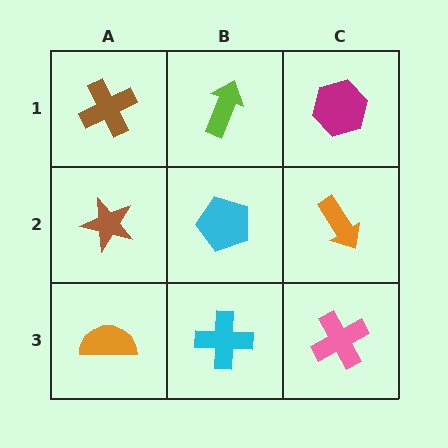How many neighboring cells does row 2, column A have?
3.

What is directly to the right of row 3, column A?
A cyan cross.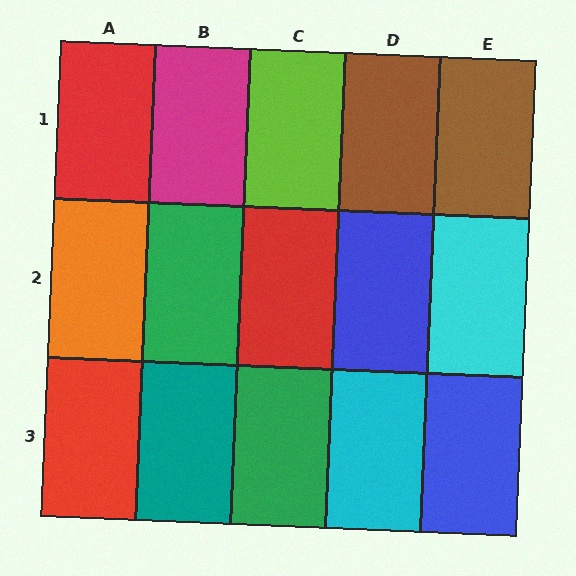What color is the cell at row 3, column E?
Blue.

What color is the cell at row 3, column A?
Red.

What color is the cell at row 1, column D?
Brown.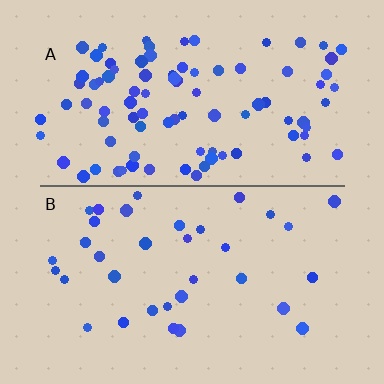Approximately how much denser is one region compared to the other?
Approximately 2.7× — region A over region B.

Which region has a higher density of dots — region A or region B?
A (the top).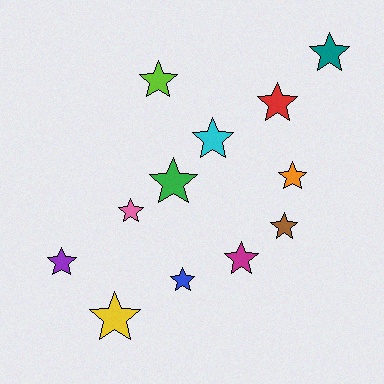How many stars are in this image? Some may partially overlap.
There are 12 stars.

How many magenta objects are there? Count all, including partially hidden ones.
There is 1 magenta object.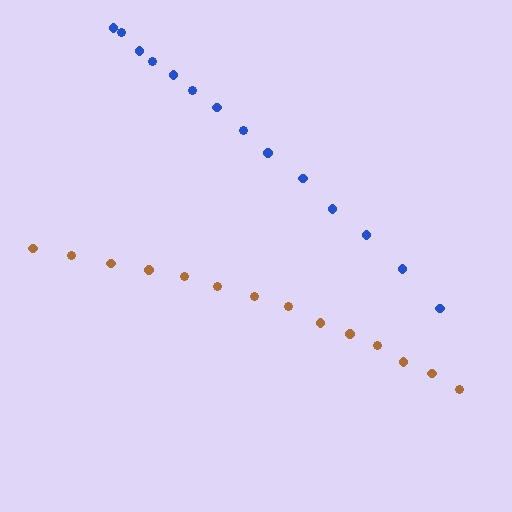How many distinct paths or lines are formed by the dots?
There are 2 distinct paths.